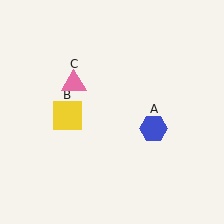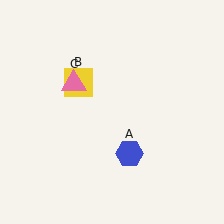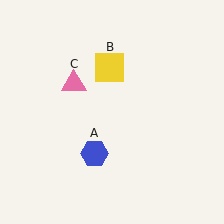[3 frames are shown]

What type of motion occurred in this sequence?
The blue hexagon (object A), yellow square (object B) rotated clockwise around the center of the scene.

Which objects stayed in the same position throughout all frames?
Pink triangle (object C) remained stationary.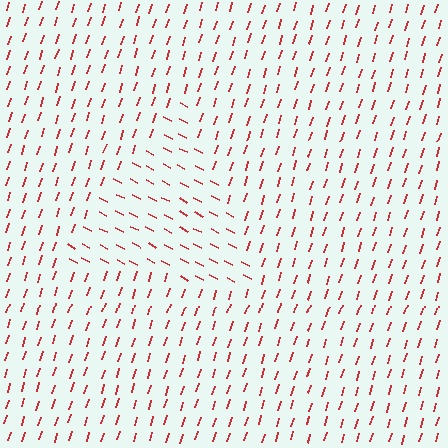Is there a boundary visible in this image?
Yes, there is a texture boundary formed by a change in line orientation.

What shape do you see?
I see a triangle.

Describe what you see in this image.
The image is filled with small red line segments. A triangle region in the image has lines oriented differently from the surrounding lines, creating a visible texture boundary.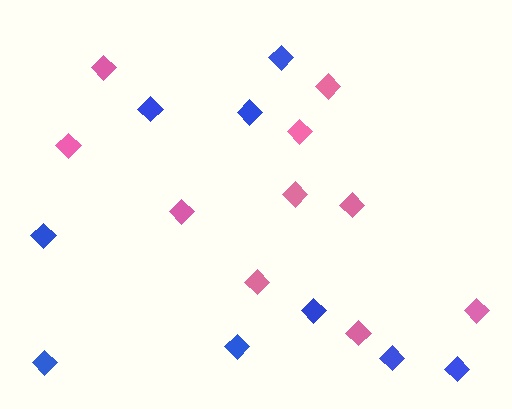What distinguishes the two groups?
There are 2 groups: one group of pink diamonds (10) and one group of blue diamonds (9).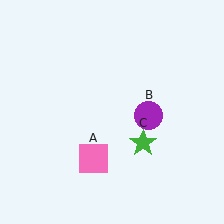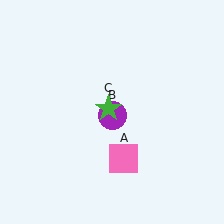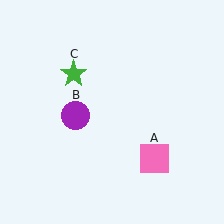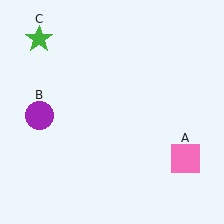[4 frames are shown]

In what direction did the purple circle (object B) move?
The purple circle (object B) moved left.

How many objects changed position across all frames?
3 objects changed position: pink square (object A), purple circle (object B), green star (object C).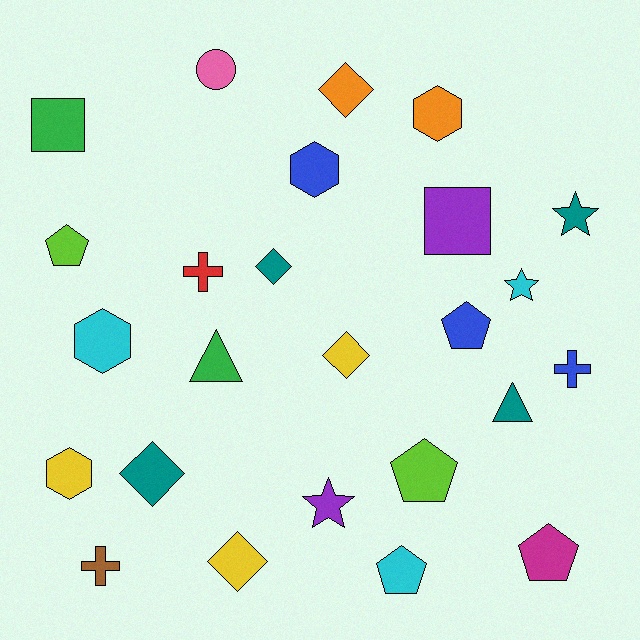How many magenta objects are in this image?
There is 1 magenta object.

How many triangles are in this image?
There are 2 triangles.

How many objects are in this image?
There are 25 objects.